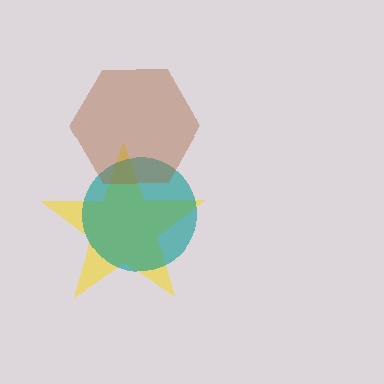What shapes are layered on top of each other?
The layered shapes are: a yellow star, a teal circle, a brown hexagon.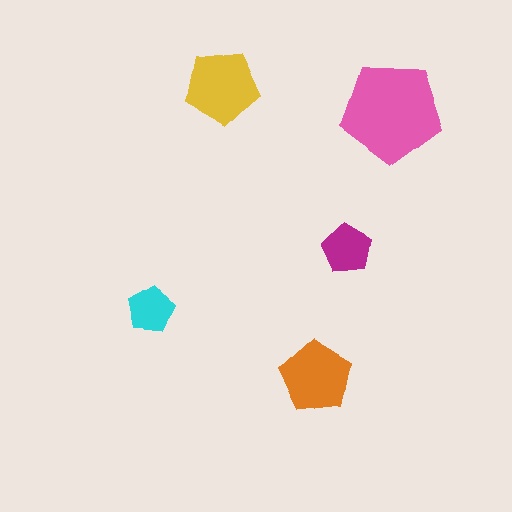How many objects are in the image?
There are 5 objects in the image.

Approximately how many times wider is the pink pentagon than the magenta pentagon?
About 2 times wider.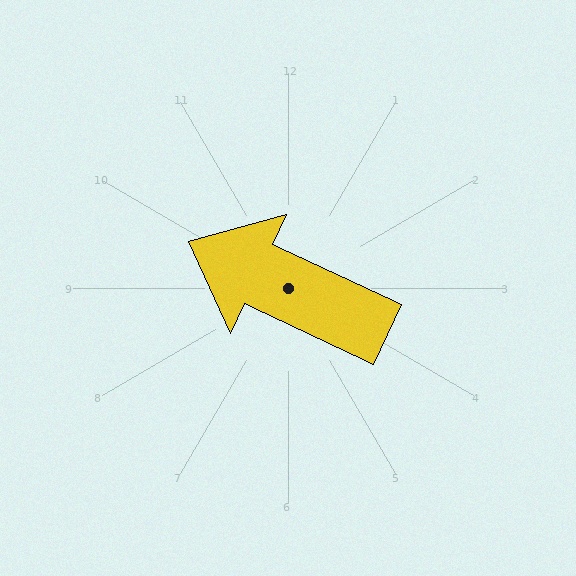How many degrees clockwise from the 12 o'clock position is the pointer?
Approximately 295 degrees.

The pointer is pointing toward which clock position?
Roughly 10 o'clock.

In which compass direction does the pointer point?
Northwest.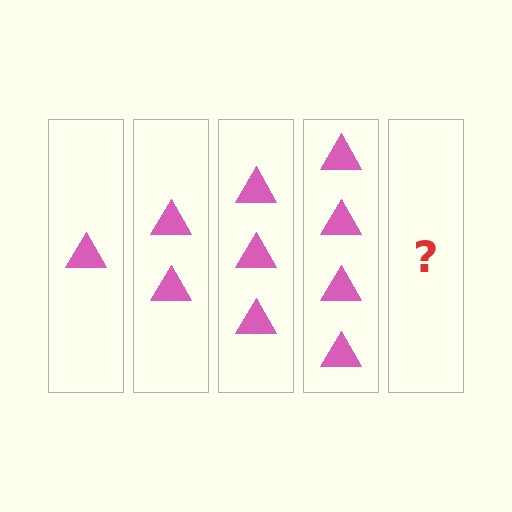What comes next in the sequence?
The next element should be 5 triangles.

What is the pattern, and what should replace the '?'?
The pattern is that each step adds one more triangle. The '?' should be 5 triangles.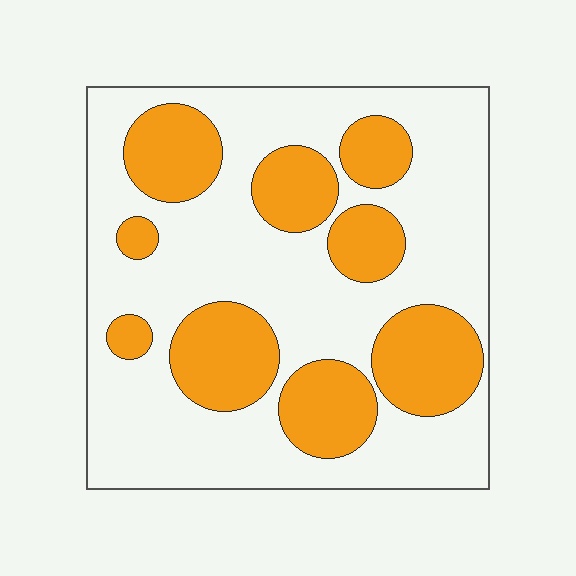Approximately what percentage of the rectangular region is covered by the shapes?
Approximately 35%.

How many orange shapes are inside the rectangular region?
9.